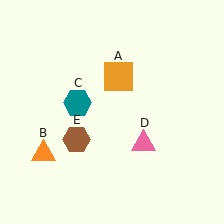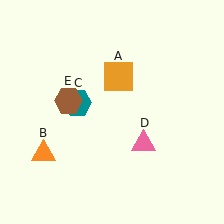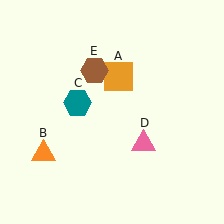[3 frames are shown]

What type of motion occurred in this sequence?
The brown hexagon (object E) rotated clockwise around the center of the scene.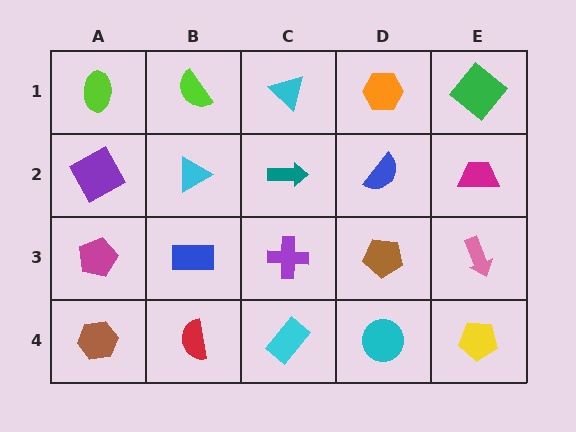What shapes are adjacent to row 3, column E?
A magenta trapezoid (row 2, column E), a yellow pentagon (row 4, column E), a brown pentagon (row 3, column D).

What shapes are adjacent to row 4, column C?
A purple cross (row 3, column C), a red semicircle (row 4, column B), a cyan circle (row 4, column D).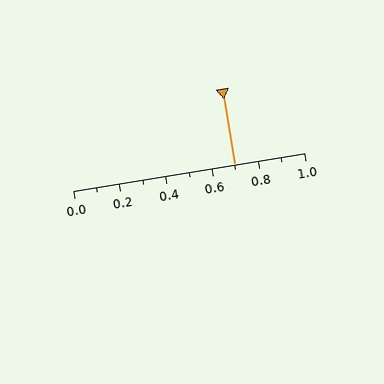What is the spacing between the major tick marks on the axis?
The major ticks are spaced 0.2 apart.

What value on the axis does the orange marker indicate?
The marker indicates approximately 0.7.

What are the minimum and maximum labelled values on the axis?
The axis runs from 0.0 to 1.0.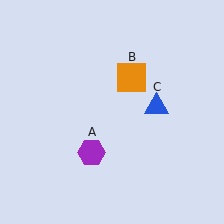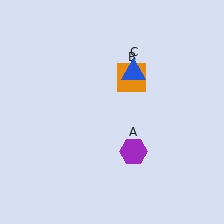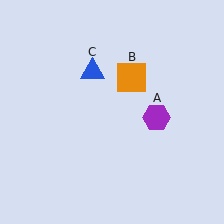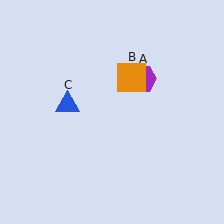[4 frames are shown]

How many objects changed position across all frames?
2 objects changed position: purple hexagon (object A), blue triangle (object C).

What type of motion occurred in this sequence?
The purple hexagon (object A), blue triangle (object C) rotated counterclockwise around the center of the scene.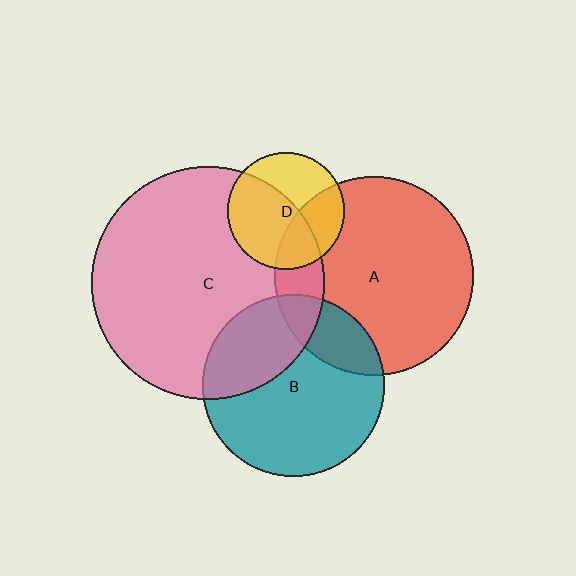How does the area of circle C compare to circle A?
Approximately 1.4 times.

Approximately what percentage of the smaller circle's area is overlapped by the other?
Approximately 55%.